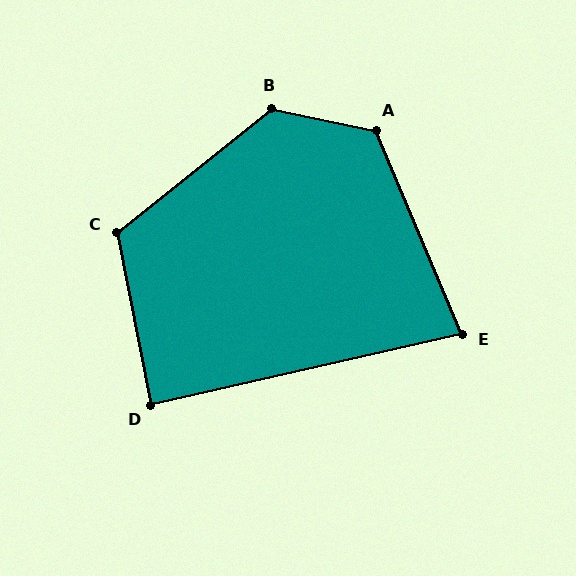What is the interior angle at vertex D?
Approximately 88 degrees (approximately right).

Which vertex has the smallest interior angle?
E, at approximately 80 degrees.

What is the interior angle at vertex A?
Approximately 125 degrees (obtuse).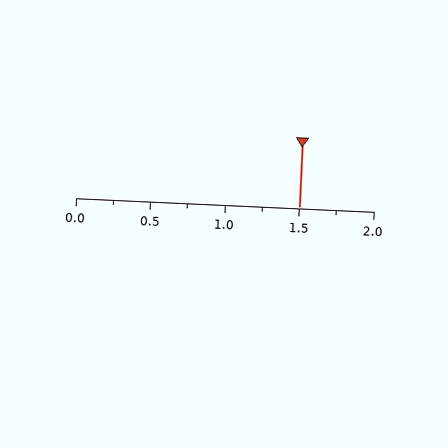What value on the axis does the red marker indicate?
The marker indicates approximately 1.5.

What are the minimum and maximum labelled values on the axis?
The axis runs from 0.0 to 2.0.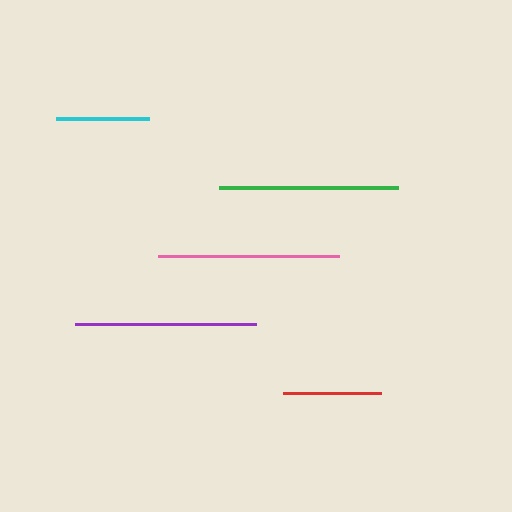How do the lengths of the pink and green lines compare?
The pink and green lines are approximately the same length.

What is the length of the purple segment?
The purple segment is approximately 181 pixels long.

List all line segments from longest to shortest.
From longest to shortest: pink, purple, green, red, cyan.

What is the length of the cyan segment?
The cyan segment is approximately 93 pixels long.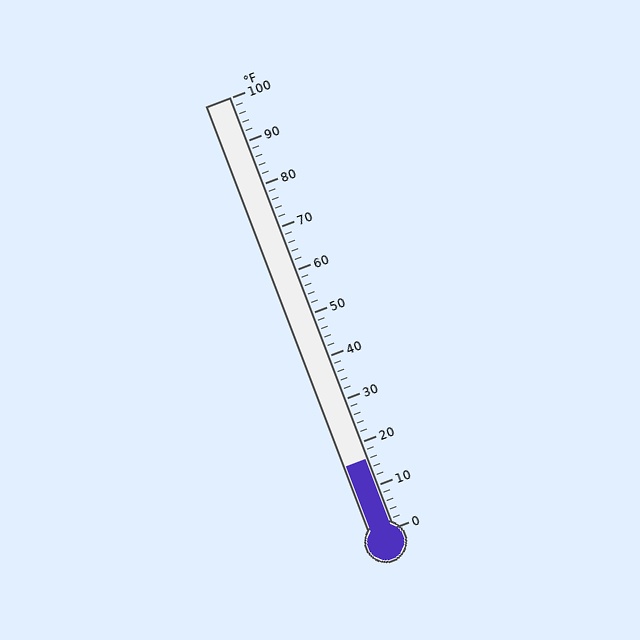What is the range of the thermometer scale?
The thermometer scale ranges from 0°F to 100°F.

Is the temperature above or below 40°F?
The temperature is below 40°F.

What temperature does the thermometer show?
The thermometer shows approximately 16°F.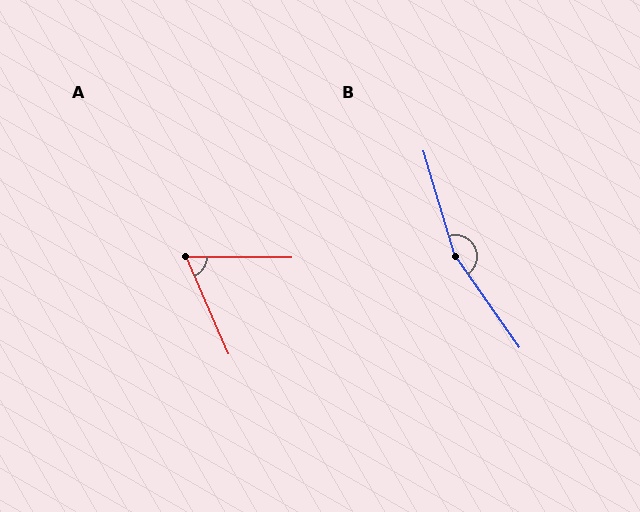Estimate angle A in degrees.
Approximately 66 degrees.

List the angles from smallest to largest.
A (66°), B (161°).